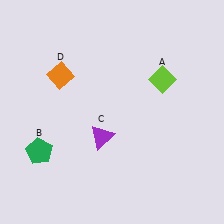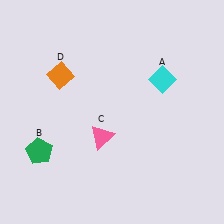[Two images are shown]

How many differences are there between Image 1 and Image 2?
There are 2 differences between the two images.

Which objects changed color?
A changed from lime to cyan. C changed from purple to pink.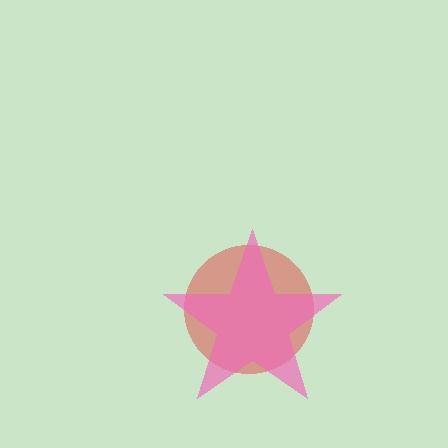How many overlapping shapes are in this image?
There are 2 overlapping shapes in the image.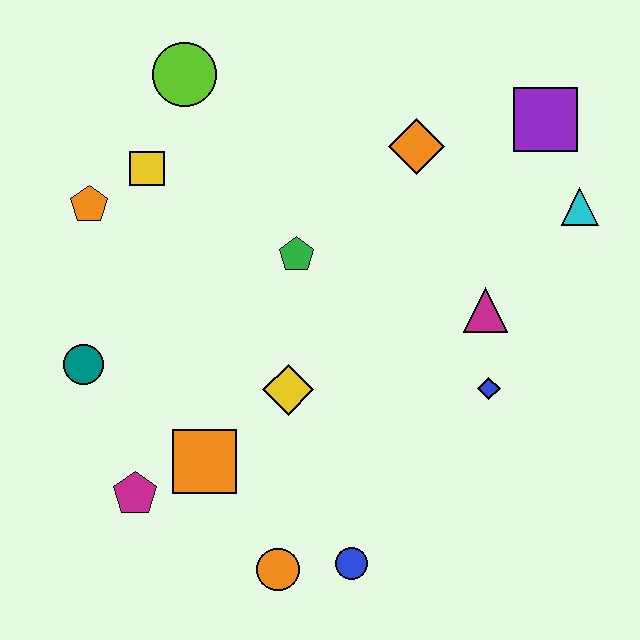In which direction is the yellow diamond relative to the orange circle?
The yellow diamond is above the orange circle.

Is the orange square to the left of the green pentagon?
Yes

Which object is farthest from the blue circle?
The lime circle is farthest from the blue circle.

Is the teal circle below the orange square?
No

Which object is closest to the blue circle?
The orange circle is closest to the blue circle.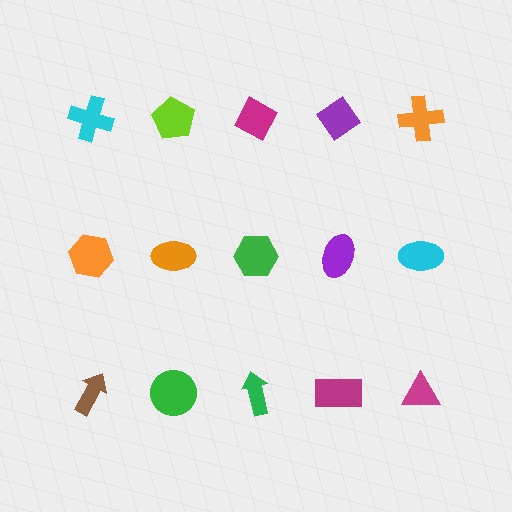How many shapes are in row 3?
5 shapes.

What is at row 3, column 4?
A magenta rectangle.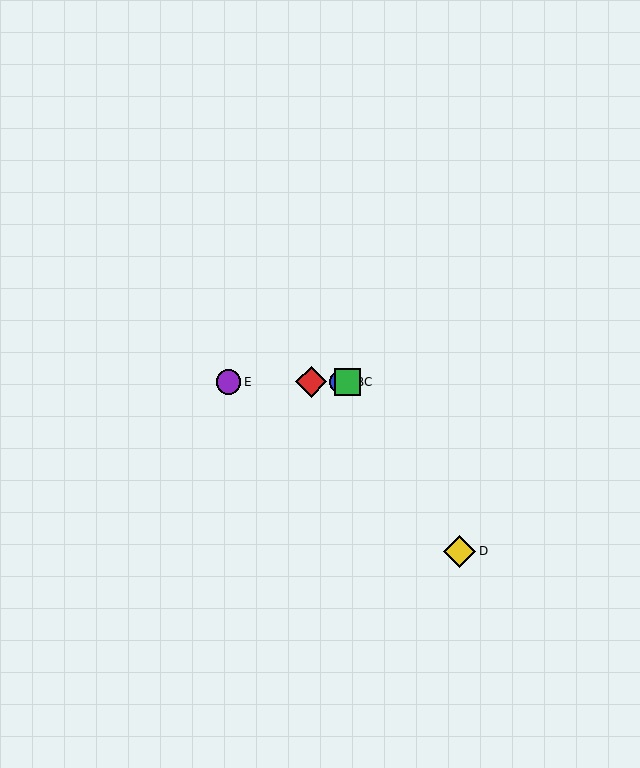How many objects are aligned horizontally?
4 objects (A, B, C, E) are aligned horizontally.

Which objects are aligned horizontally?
Objects A, B, C, E are aligned horizontally.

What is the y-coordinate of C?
Object C is at y≈382.